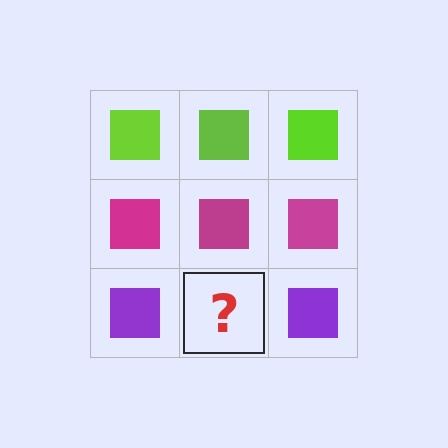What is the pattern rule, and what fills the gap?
The rule is that each row has a consistent color. The gap should be filled with a purple square.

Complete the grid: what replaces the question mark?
The question mark should be replaced with a purple square.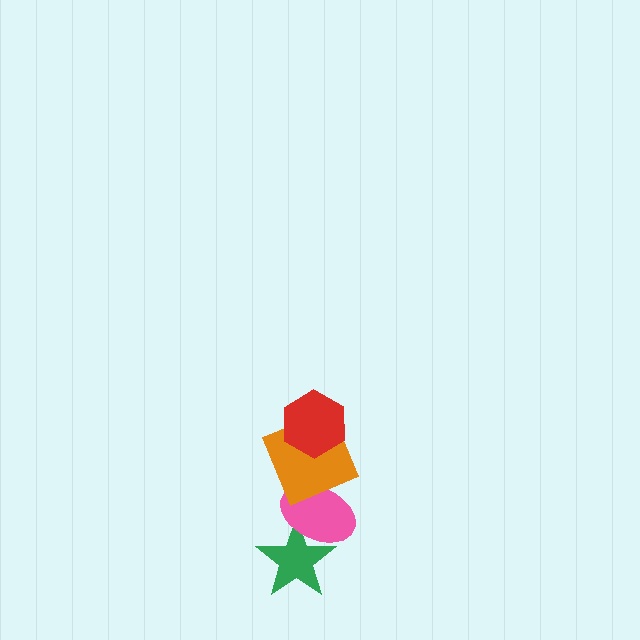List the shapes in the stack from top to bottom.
From top to bottom: the red hexagon, the orange square, the pink ellipse, the green star.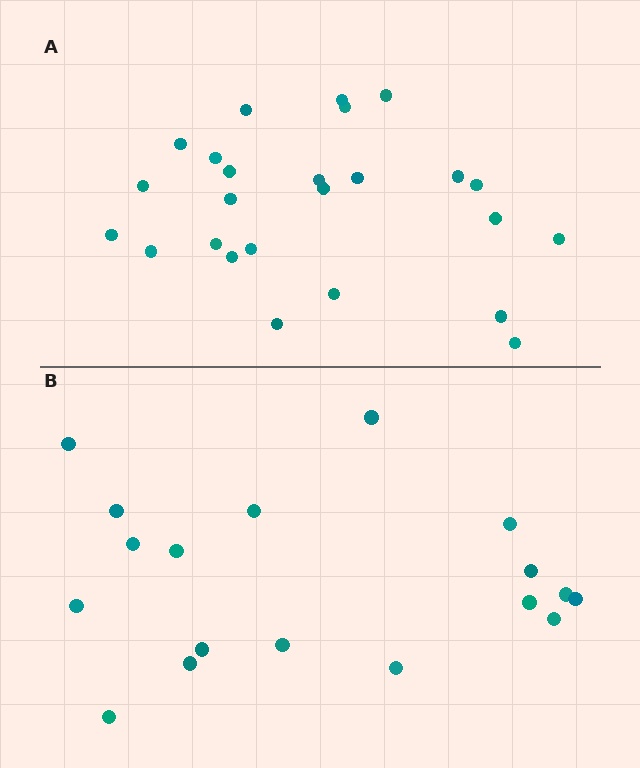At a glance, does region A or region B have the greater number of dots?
Region A (the top region) has more dots.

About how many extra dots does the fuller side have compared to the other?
Region A has roughly 8 or so more dots than region B.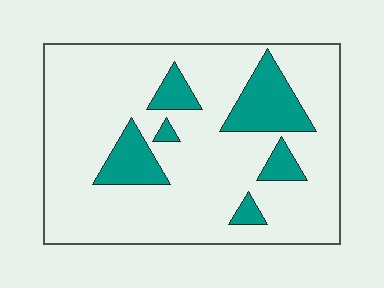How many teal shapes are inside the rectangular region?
6.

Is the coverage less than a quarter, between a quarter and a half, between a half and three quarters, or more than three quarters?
Less than a quarter.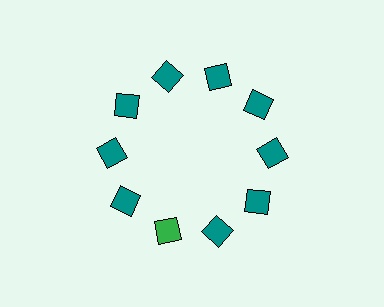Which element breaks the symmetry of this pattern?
The green square at roughly the 7 o'clock position breaks the symmetry. All other shapes are teal squares.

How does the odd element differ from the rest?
It has a different color: green instead of teal.